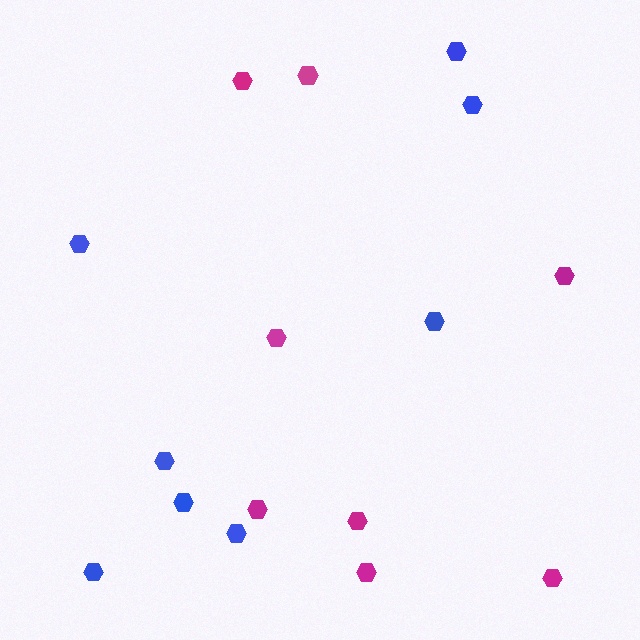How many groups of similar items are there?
There are 2 groups: one group of blue hexagons (8) and one group of magenta hexagons (8).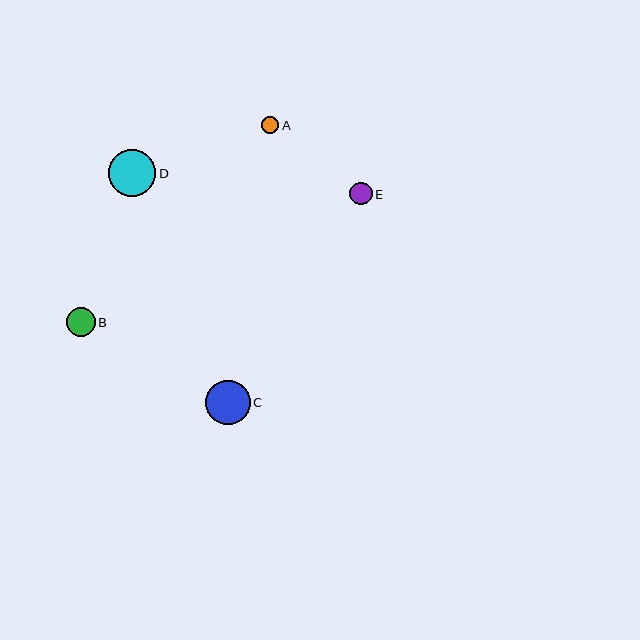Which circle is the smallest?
Circle A is the smallest with a size of approximately 17 pixels.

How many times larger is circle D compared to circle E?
Circle D is approximately 2.1 times the size of circle E.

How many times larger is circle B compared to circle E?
Circle B is approximately 1.3 times the size of circle E.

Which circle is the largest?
Circle D is the largest with a size of approximately 47 pixels.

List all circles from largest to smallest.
From largest to smallest: D, C, B, E, A.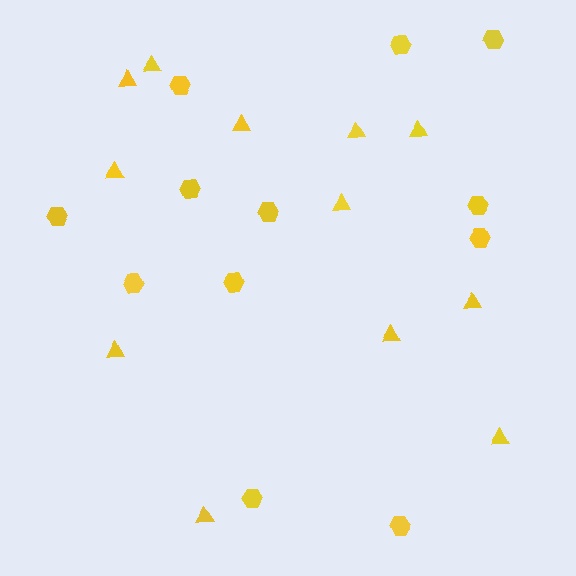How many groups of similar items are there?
There are 2 groups: one group of hexagons (12) and one group of triangles (12).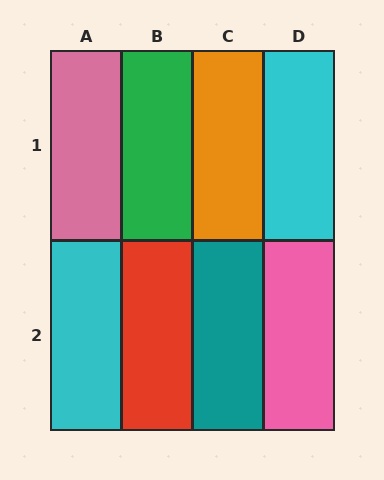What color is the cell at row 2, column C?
Teal.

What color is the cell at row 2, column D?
Pink.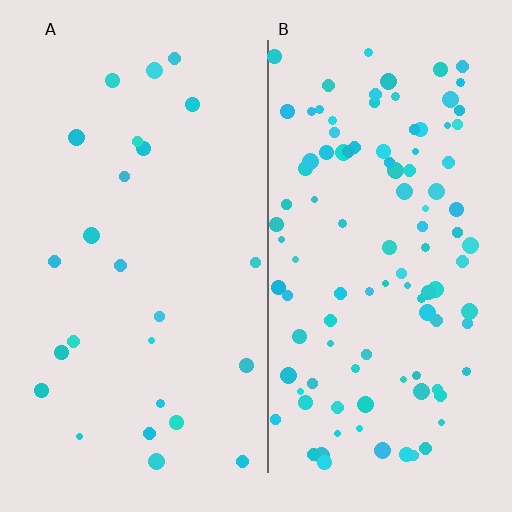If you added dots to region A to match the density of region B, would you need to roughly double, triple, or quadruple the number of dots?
Approximately quadruple.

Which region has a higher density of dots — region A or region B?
B (the right).